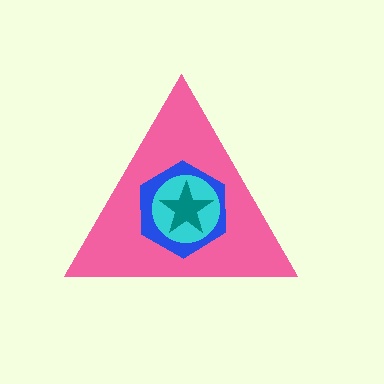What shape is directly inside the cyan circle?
The teal star.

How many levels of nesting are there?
4.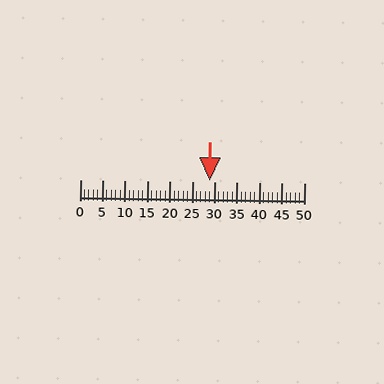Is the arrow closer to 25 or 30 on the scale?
The arrow is closer to 30.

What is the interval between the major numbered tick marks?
The major tick marks are spaced 5 units apart.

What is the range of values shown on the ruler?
The ruler shows values from 0 to 50.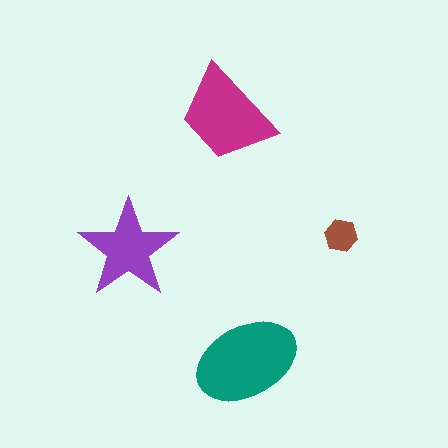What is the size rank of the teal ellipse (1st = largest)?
1st.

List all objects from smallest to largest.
The brown hexagon, the purple star, the magenta trapezoid, the teal ellipse.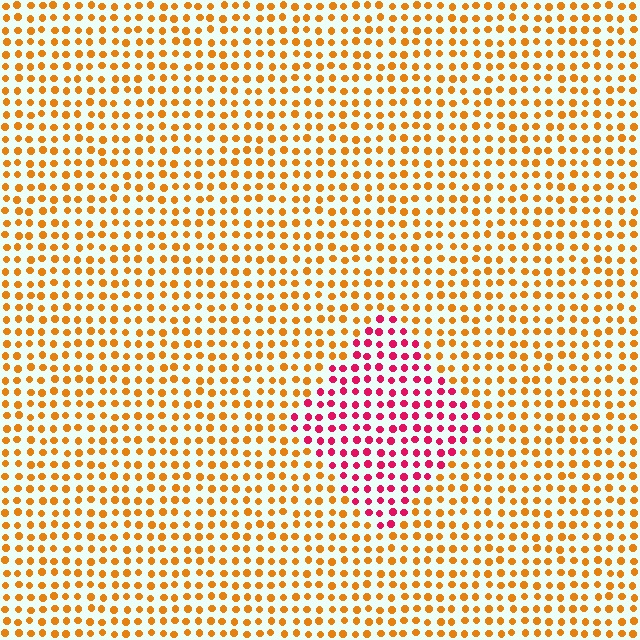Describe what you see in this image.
The image is filled with small orange elements in a uniform arrangement. A diamond-shaped region is visible where the elements are tinted to a slightly different hue, forming a subtle color boundary.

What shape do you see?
I see a diamond.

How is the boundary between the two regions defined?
The boundary is defined purely by a slight shift in hue (about 55 degrees). Spacing, size, and orientation are identical on both sides.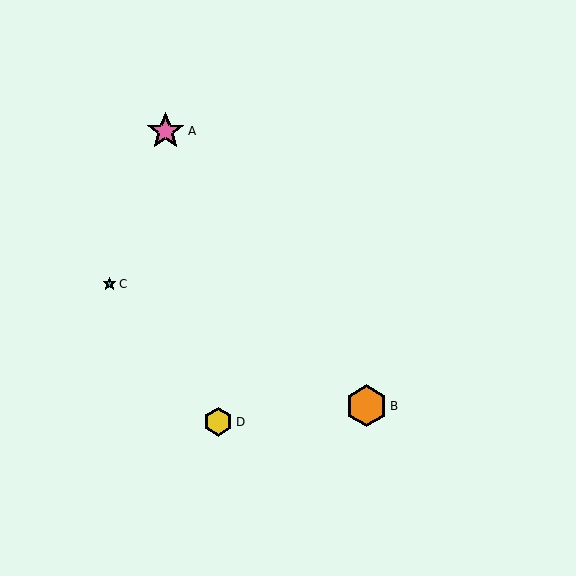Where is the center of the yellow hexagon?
The center of the yellow hexagon is at (218, 422).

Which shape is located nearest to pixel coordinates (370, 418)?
The orange hexagon (labeled B) at (366, 406) is nearest to that location.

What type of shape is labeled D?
Shape D is a yellow hexagon.